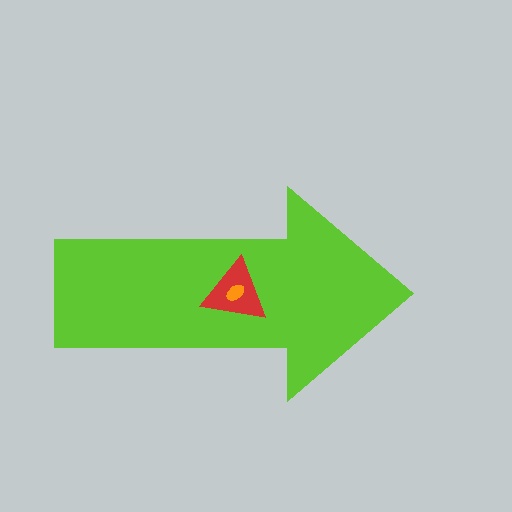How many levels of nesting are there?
3.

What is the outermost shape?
The lime arrow.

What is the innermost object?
The orange ellipse.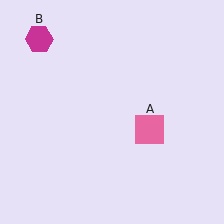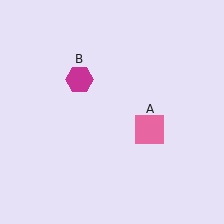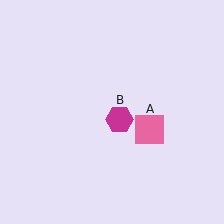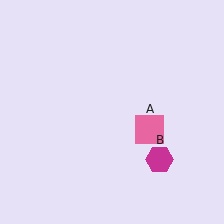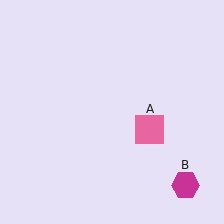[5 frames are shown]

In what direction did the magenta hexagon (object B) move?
The magenta hexagon (object B) moved down and to the right.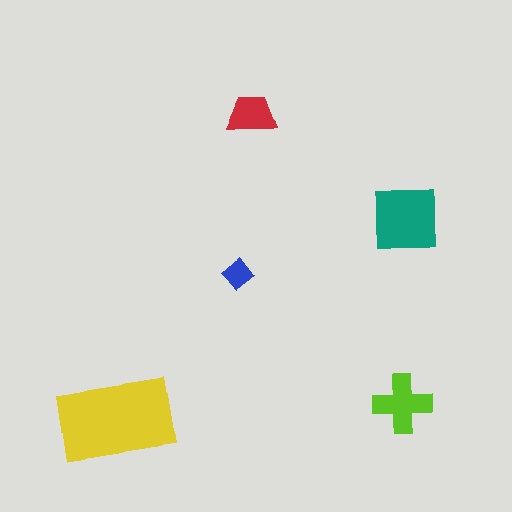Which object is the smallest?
The blue diamond.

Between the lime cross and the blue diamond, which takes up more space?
The lime cross.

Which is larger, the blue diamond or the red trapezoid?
The red trapezoid.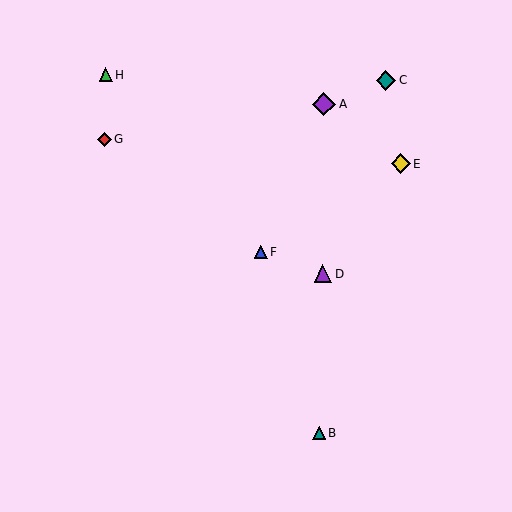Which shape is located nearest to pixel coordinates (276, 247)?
The blue triangle (labeled F) at (261, 252) is nearest to that location.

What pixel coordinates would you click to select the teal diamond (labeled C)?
Click at (386, 80) to select the teal diamond C.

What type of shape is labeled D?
Shape D is a purple triangle.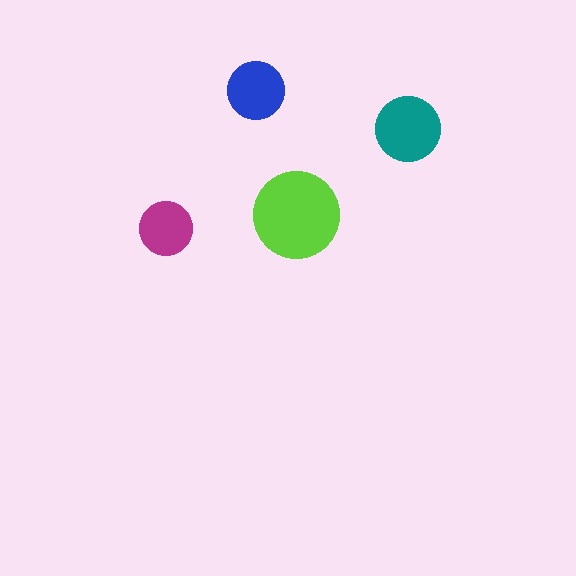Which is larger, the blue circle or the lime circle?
The lime one.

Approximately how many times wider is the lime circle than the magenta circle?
About 1.5 times wider.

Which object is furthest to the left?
The magenta circle is leftmost.